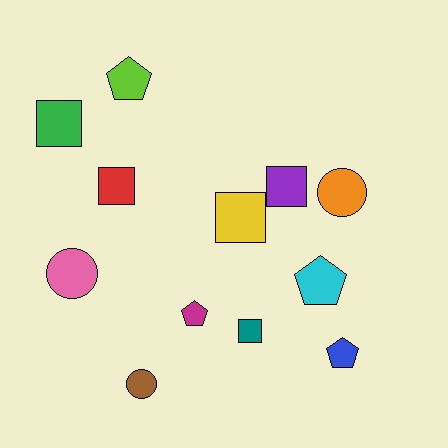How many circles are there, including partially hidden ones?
There are 3 circles.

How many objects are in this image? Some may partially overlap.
There are 12 objects.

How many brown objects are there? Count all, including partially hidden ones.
There is 1 brown object.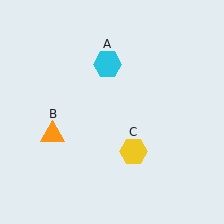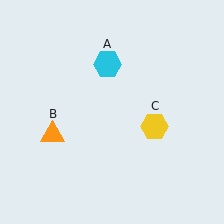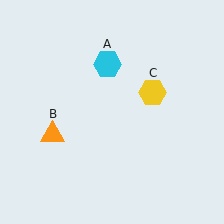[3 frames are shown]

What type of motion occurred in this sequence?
The yellow hexagon (object C) rotated counterclockwise around the center of the scene.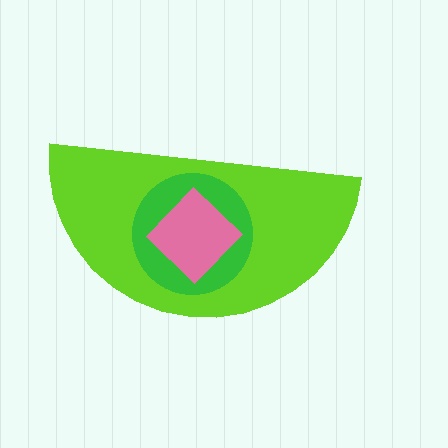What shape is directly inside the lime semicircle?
The green circle.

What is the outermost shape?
The lime semicircle.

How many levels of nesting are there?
3.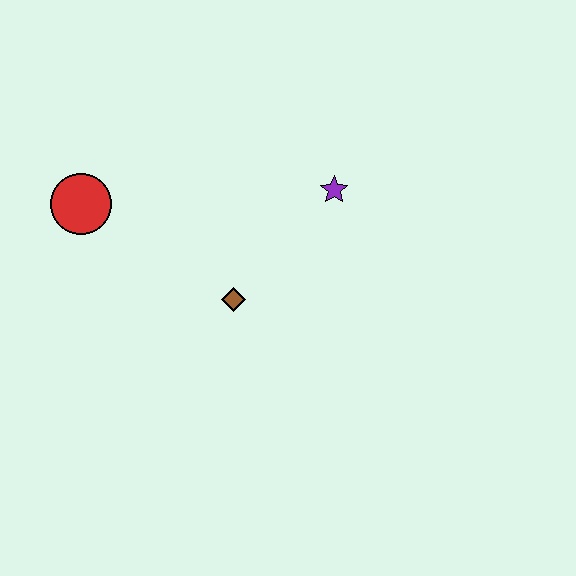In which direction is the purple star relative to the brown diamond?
The purple star is above the brown diamond.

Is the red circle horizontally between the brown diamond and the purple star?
No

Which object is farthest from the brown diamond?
The red circle is farthest from the brown diamond.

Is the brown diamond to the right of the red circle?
Yes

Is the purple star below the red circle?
No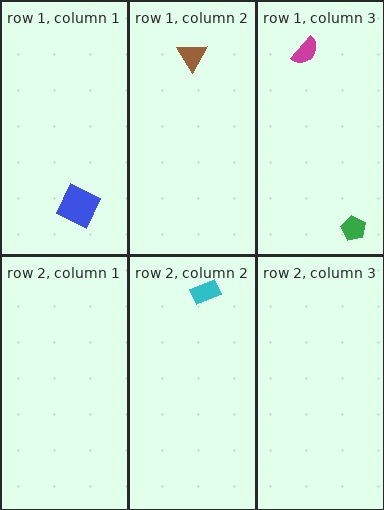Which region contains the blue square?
The row 1, column 1 region.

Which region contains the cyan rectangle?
The row 2, column 2 region.